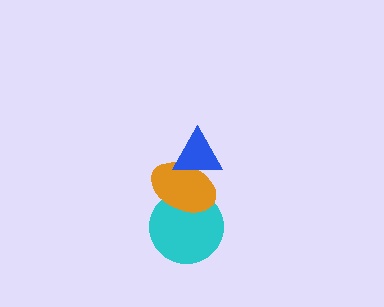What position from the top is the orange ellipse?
The orange ellipse is 2nd from the top.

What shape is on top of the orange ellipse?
The blue triangle is on top of the orange ellipse.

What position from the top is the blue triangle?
The blue triangle is 1st from the top.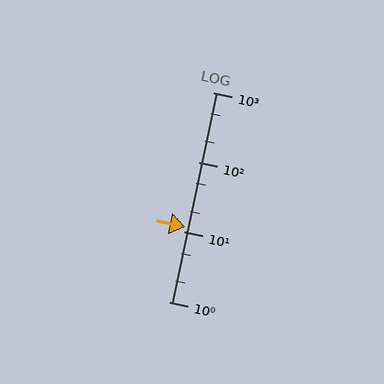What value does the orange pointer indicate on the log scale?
The pointer indicates approximately 12.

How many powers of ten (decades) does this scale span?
The scale spans 3 decades, from 1 to 1000.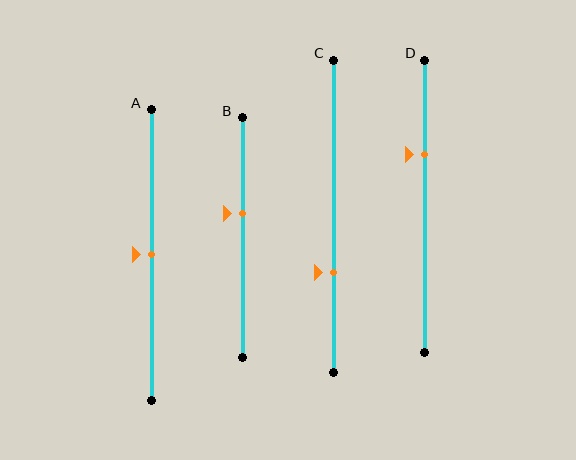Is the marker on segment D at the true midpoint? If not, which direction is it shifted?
No, the marker on segment D is shifted upward by about 18% of the segment length.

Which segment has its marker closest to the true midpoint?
Segment A has its marker closest to the true midpoint.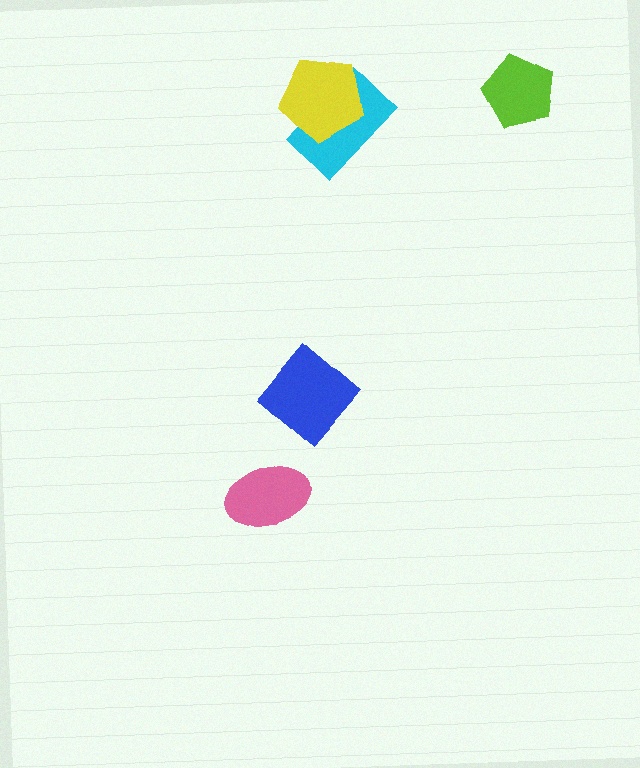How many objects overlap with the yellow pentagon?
1 object overlaps with the yellow pentagon.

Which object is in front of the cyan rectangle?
The yellow pentagon is in front of the cyan rectangle.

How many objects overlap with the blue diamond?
0 objects overlap with the blue diamond.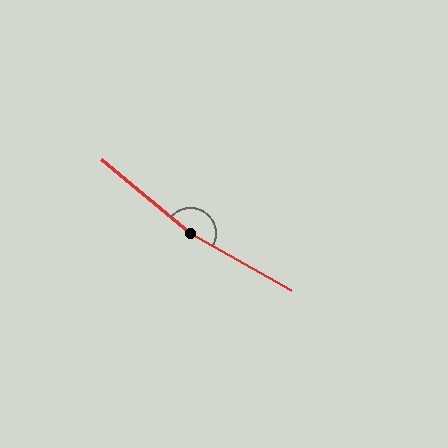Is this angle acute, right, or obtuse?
It is obtuse.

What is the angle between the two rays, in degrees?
Approximately 169 degrees.